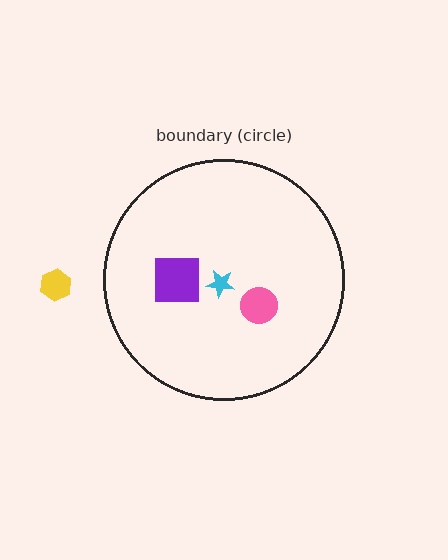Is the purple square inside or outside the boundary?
Inside.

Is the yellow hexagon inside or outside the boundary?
Outside.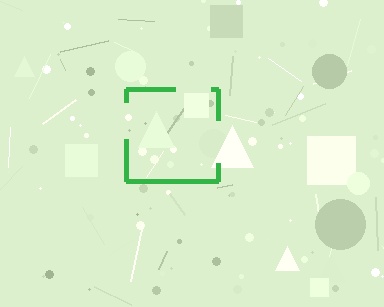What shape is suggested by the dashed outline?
The dashed outline suggests a square.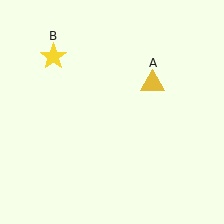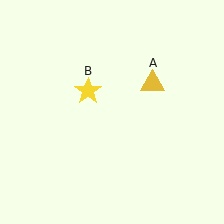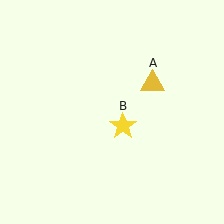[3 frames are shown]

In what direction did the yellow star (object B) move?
The yellow star (object B) moved down and to the right.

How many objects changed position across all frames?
1 object changed position: yellow star (object B).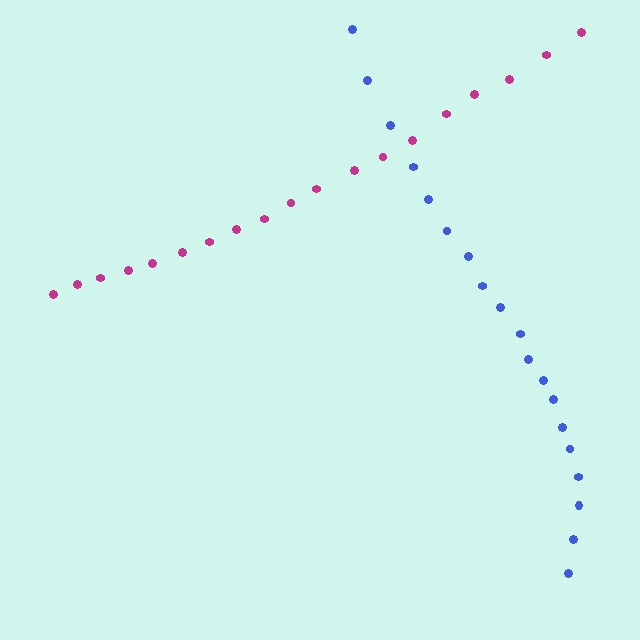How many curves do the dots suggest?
There are 2 distinct paths.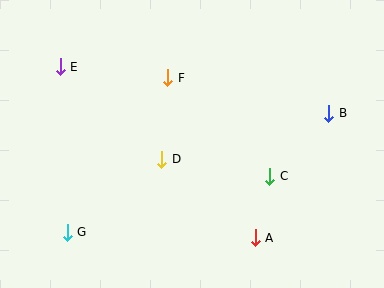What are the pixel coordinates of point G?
Point G is at (67, 232).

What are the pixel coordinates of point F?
Point F is at (168, 78).